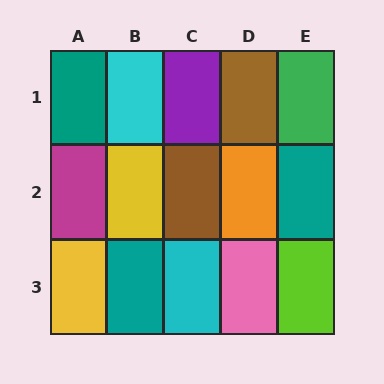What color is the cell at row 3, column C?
Cyan.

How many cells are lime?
1 cell is lime.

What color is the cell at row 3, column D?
Pink.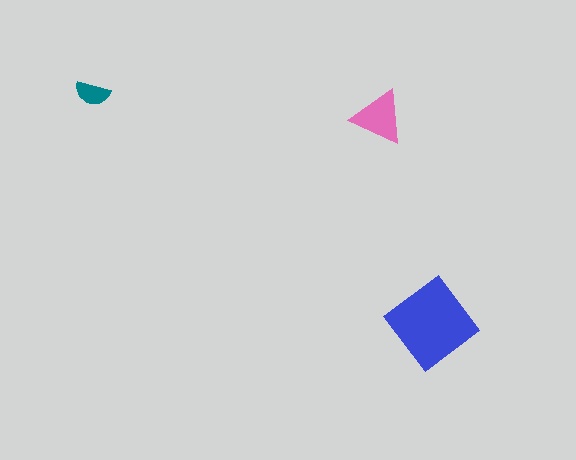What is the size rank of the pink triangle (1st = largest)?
2nd.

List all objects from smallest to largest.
The teal semicircle, the pink triangle, the blue diamond.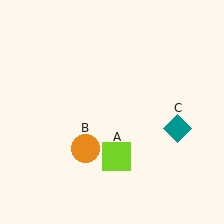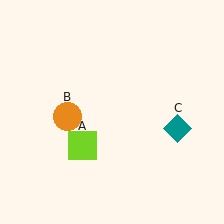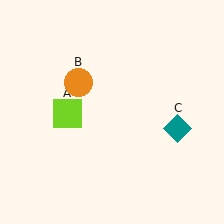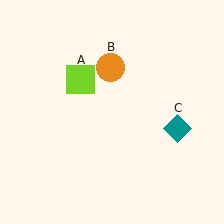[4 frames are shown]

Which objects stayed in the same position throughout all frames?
Teal diamond (object C) remained stationary.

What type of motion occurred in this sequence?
The lime square (object A), orange circle (object B) rotated clockwise around the center of the scene.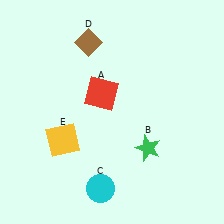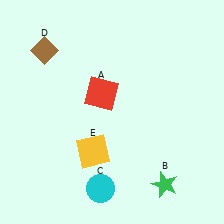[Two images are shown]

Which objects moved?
The objects that moved are: the green star (B), the brown diamond (D), the yellow square (E).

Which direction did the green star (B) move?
The green star (B) moved down.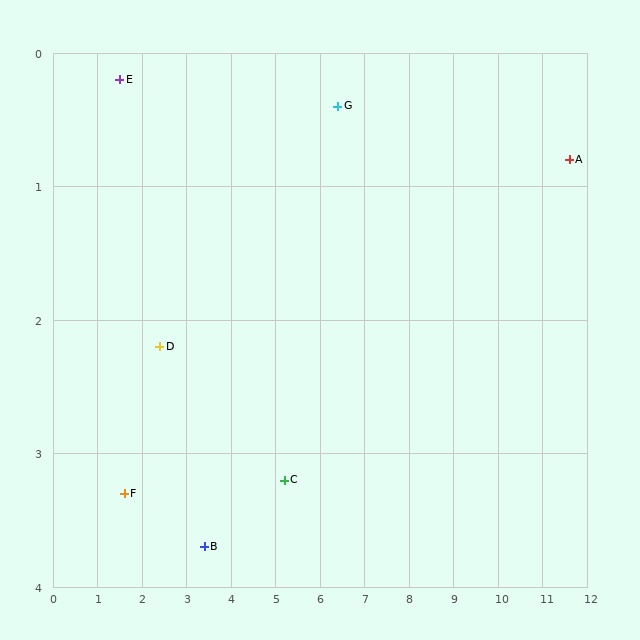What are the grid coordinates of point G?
Point G is at approximately (6.4, 0.4).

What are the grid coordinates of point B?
Point B is at approximately (3.4, 3.7).